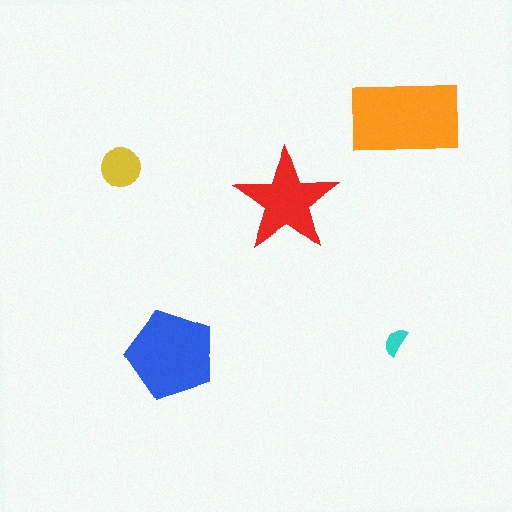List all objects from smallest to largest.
The cyan semicircle, the yellow circle, the red star, the blue pentagon, the orange rectangle.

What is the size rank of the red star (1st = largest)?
3rd.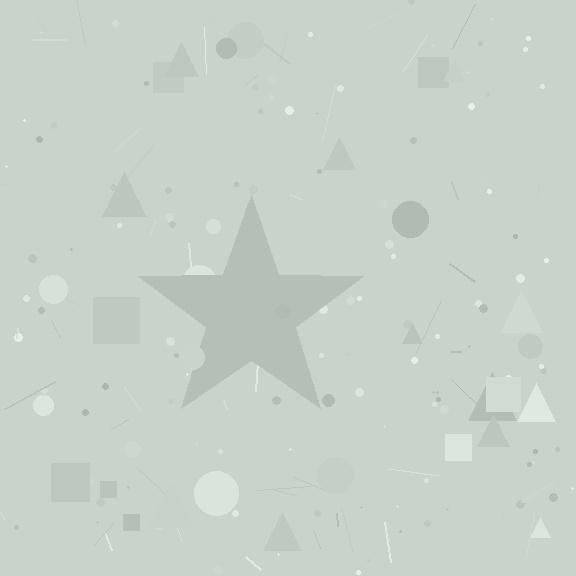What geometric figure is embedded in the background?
A star is embedded in the background.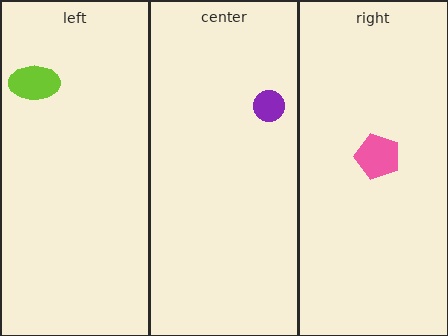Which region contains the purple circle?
The center region.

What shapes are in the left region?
The lime ellipse.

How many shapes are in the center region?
1.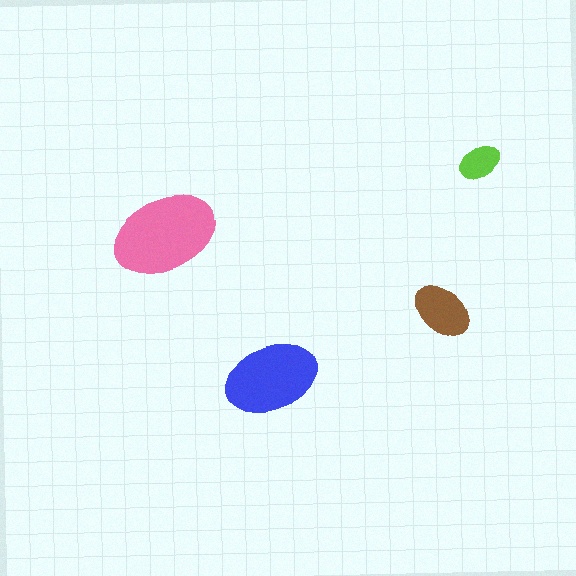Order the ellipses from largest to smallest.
the pink one, the blue one, the brown one, the lime one.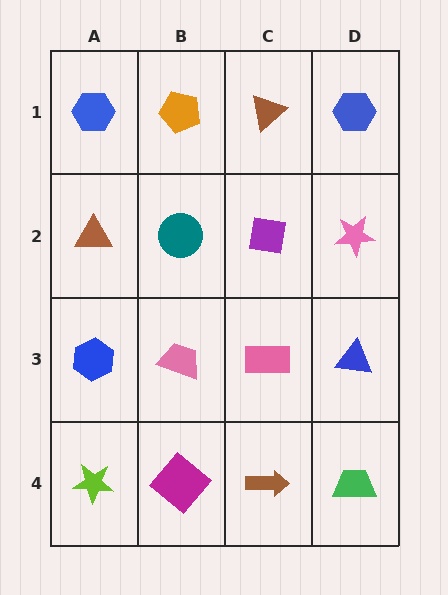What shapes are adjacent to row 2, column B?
An orange pentagon (row 1, column B), a pink trapezoid (row 3, column B), a brown triangle (row 2, column A), a purple square (row 2, column C).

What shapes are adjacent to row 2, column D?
A blue hexagon (row 1, column D), a blue triangle (row 3, column D), a purple square (row 2, column C).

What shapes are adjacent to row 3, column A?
A brown triangle (row 2, column A), a lime star (row 4, column A), a pink trapezoid (row 3, column B).